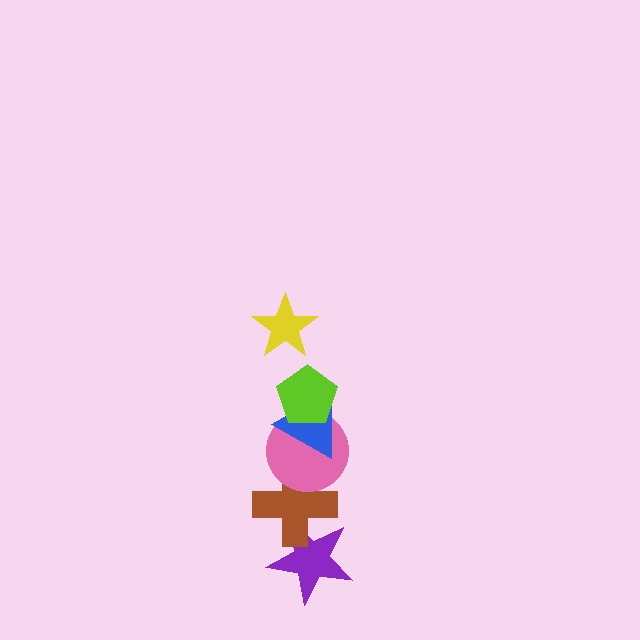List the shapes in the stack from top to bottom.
From top to bottom: the yellow star, the lime pentagon, the blue triangle, the pink circle, the brown cross, the purple star.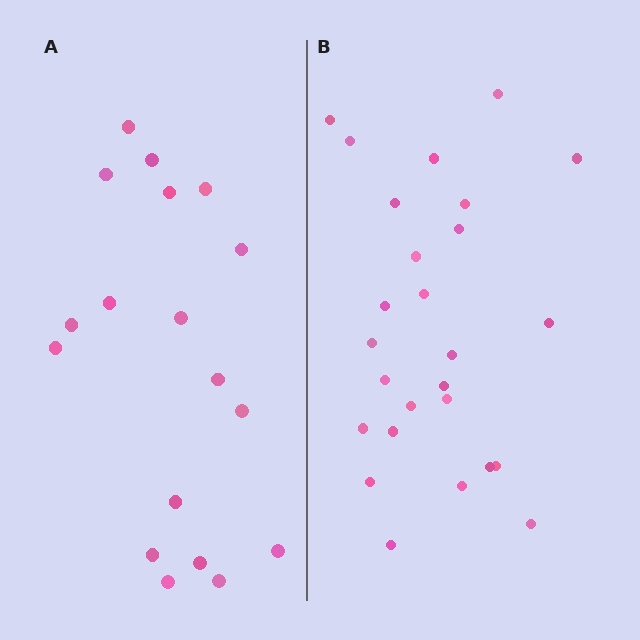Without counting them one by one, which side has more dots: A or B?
Region B (the right region) has more dots.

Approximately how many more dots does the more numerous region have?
Region B has roughly 8 or so more dots than region A.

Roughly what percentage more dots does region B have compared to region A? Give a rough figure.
About 45% more.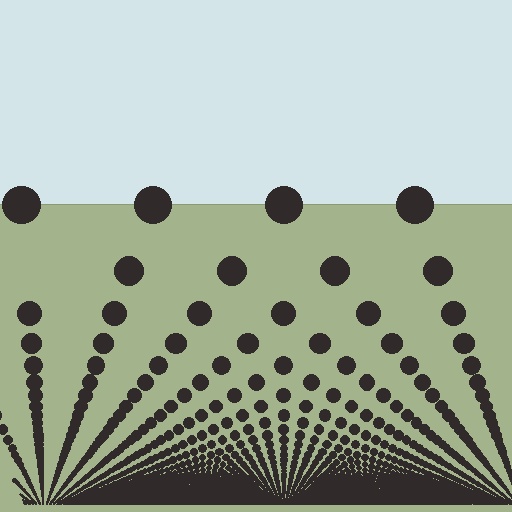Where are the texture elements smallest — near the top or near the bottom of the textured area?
Near the bottom.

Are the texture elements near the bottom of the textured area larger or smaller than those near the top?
Smaller. The gradient is inverted — elements near the bottom are smaller and denser.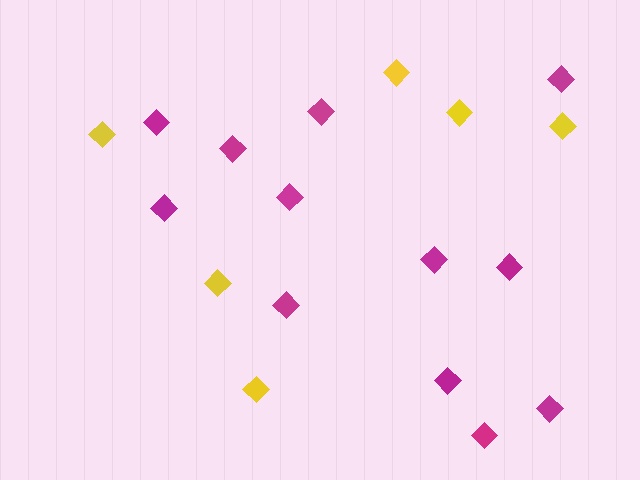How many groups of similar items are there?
There are 2 groups: one group of magenta diamonds (12) and one group of yellow diamonds (6).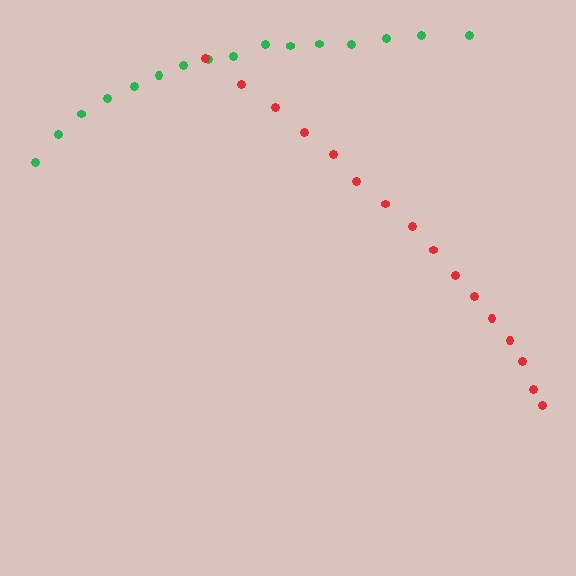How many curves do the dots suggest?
There are 2 distinct paths.